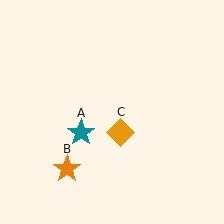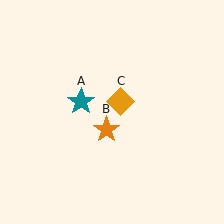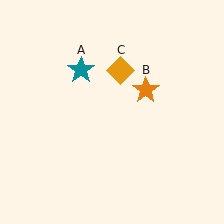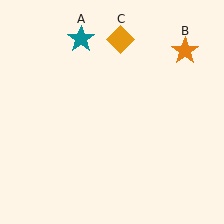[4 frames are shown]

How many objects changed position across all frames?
3 objects changed position: teal star (object A), orange star (object B), orange diamond (object C).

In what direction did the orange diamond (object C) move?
The orange diamond (object C) moved up.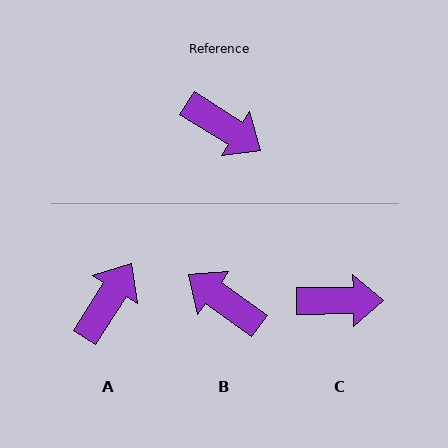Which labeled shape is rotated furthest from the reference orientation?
B, about 177 degrees away.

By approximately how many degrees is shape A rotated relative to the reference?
Approximately 90 degrees counter-clockwise.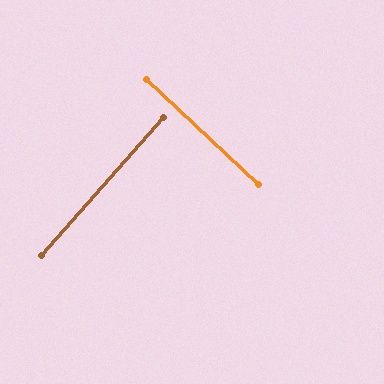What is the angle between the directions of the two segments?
Approximately 88 degrees.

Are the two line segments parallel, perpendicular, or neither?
Perpendicular — they meet at approximately 88°.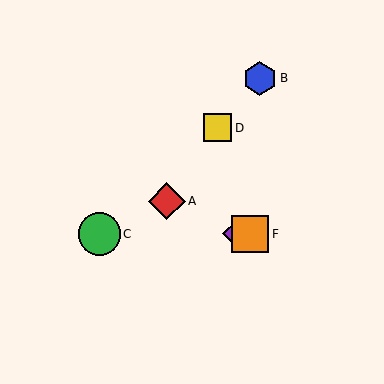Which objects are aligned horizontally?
Objects C, E, F are aligned horizontally.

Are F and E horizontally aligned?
Yes, both are at y≈234.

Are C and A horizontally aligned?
No, C is at y≈234 and A is at y≈201.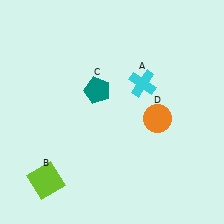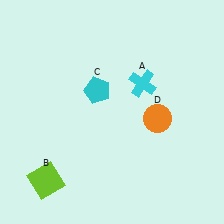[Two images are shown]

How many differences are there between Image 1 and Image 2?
There is 1 difference between the two images.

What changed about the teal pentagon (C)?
In Image 1, C is teal. In Image 2, it changed to cyan.